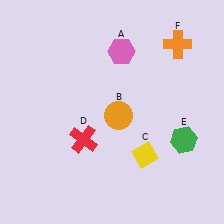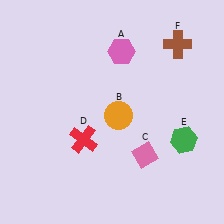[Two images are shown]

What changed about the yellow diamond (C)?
In Image 1, C is yellow. In Image 2, it changed to pink.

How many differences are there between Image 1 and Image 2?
There are 2 differences between the two images.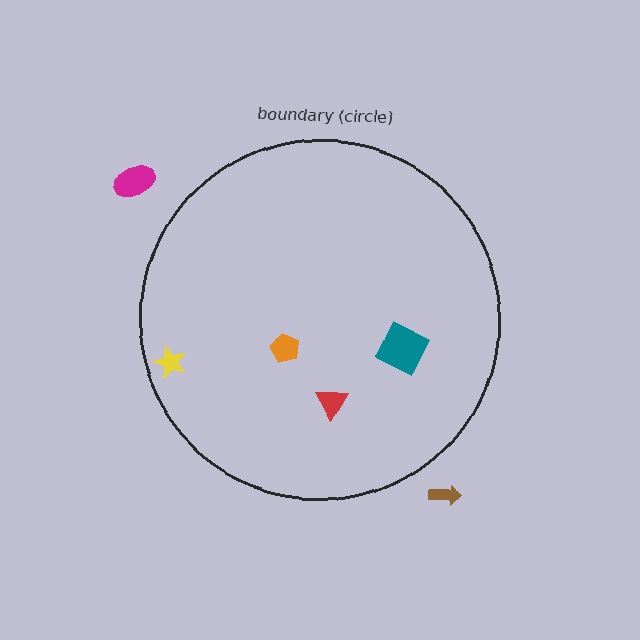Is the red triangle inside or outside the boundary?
Inside.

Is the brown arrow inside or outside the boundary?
Outside.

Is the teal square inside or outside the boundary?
Inside.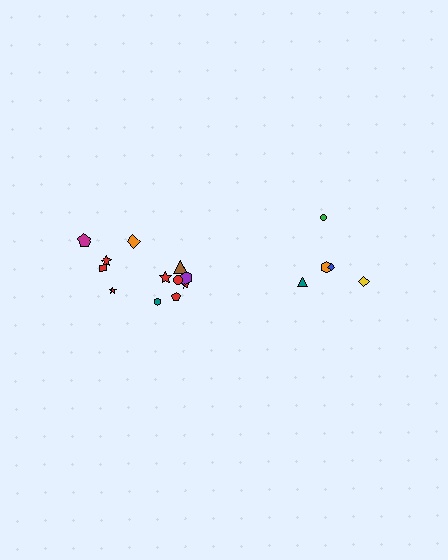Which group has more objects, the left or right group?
The left group.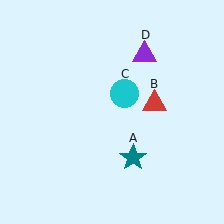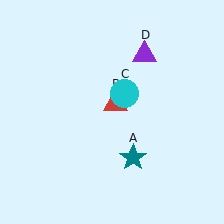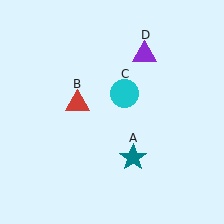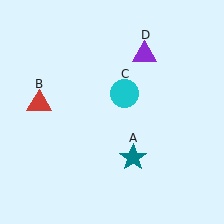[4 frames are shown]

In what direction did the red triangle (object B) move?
The red triangle (object B) moved left.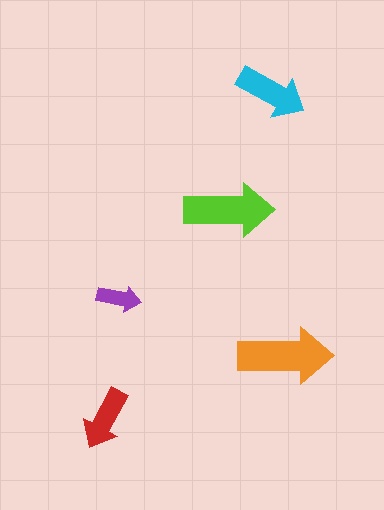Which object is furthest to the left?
The red arrow is leftmost.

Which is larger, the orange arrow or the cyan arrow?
The orange one.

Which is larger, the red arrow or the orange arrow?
The orange one.